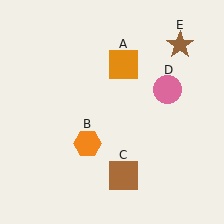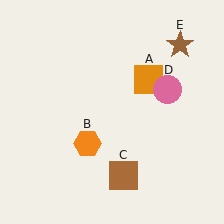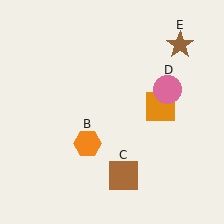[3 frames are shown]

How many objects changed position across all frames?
1 object changed position: orange square (object A).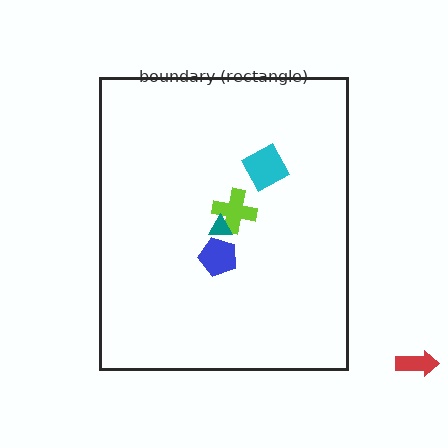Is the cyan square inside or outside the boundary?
Inside.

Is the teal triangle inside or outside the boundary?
Inside.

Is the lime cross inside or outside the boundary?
Inside.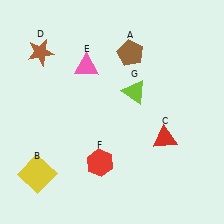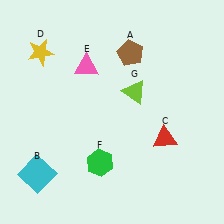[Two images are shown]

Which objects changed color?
B changed from yellow to cyan. D changed from brown to yellow. F changed from red to green.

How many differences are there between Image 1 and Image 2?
There are 3 differences between the two images.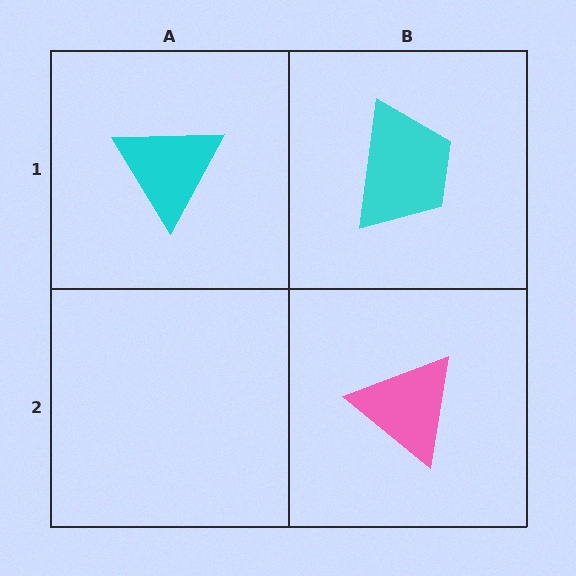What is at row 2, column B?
A pink triangle.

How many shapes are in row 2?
1 shape.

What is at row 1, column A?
A cyan triangle.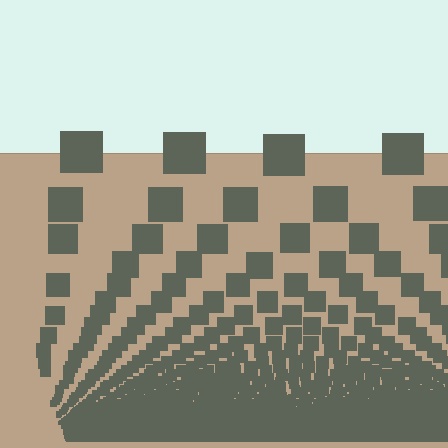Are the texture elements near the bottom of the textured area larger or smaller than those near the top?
Smaller. The gradient is inverted — elements near the bottom are smaller and denser.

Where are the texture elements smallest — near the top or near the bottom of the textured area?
Near the bottom.